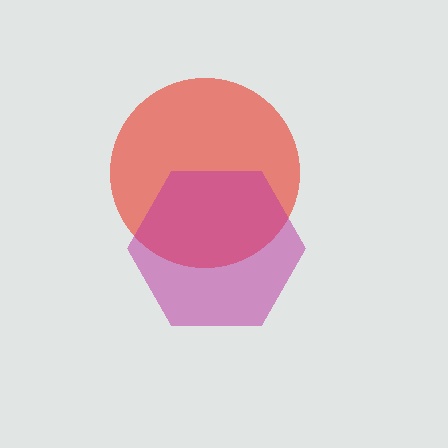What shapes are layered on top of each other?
The layered shapes are: a red circle, a magenta hexagon.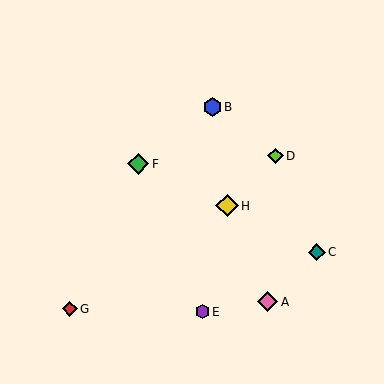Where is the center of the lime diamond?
The center of the lime diamond is at (275, 156).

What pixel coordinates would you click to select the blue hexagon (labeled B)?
Click at (212, 107) to select the blue hexagon B.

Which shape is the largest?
The yellow diamond (labeled H) is the largest.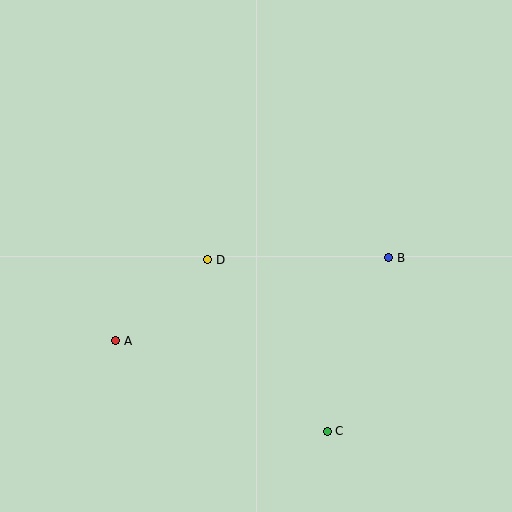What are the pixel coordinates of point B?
Point B is at (389, 258).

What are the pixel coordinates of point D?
Point D is at (208, 260).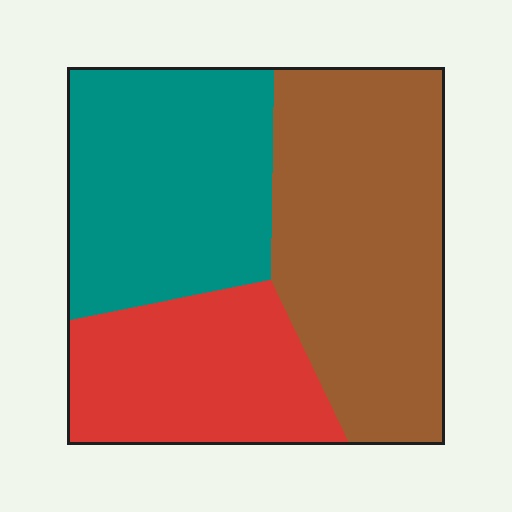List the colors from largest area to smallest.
From largest to smallest: brown, teal, red.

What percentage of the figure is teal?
Teal covers roughly 35% of the figure.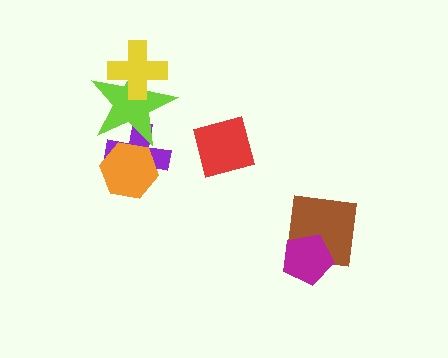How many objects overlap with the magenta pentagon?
1 object overlaps with the magenta pentagon.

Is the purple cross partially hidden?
Yes, it is partially covered by another shape.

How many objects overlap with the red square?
0 objects overlap with the red square.